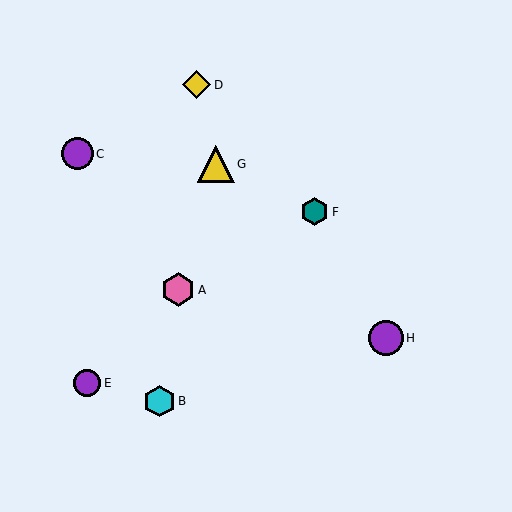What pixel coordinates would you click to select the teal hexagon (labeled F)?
Click at (315, 212) to select the teal hexagon F.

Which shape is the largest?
The yellow triangle (labeled G) is the largest.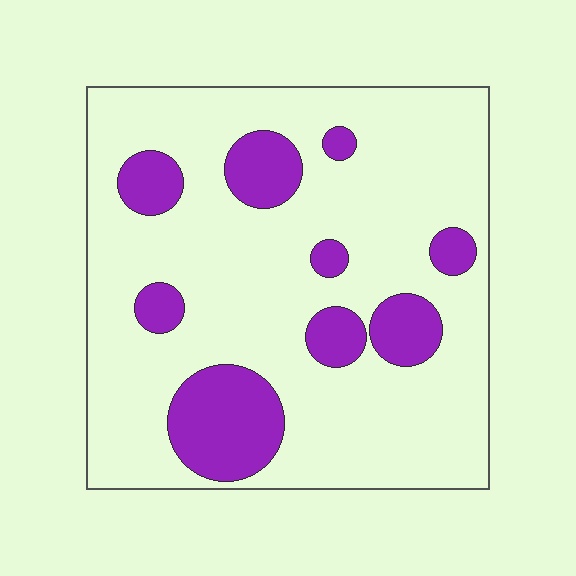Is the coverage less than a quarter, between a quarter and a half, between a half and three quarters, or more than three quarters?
Less than a quarter.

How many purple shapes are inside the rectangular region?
9.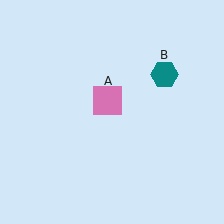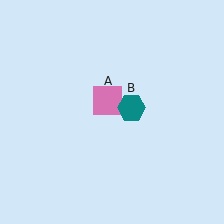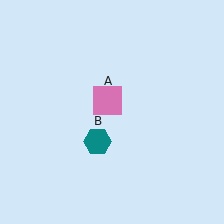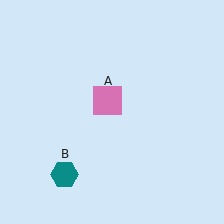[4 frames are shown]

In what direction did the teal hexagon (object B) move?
The teal hexagon (object B) moved down and to the left.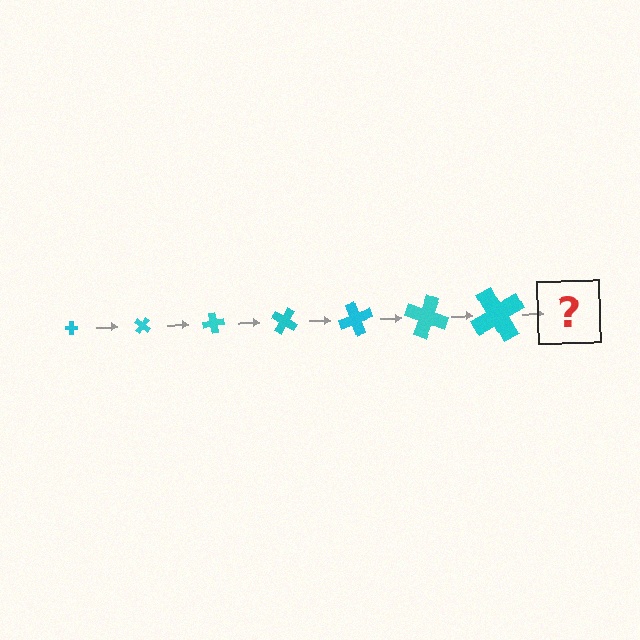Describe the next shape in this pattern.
It should be a cross, larger than the previous one and rotated 280 degrees from the start.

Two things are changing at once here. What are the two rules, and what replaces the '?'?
The two rules are that the cross grows larger each step and it rotates 40 degrees each step. The '?' should be a cross, larger than the previous one and rotated 280 degrees from the start.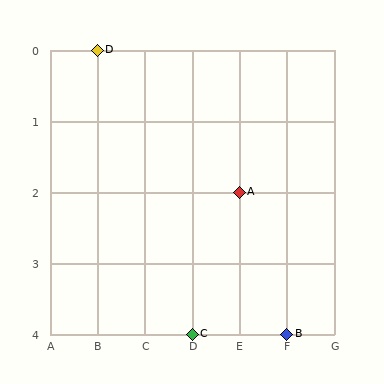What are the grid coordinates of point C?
Point C is at grid coordinates (D, 4).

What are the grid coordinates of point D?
Point D is at grid coordinates (B, 0).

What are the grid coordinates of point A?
Point A is at grid coordinates (E, 2).